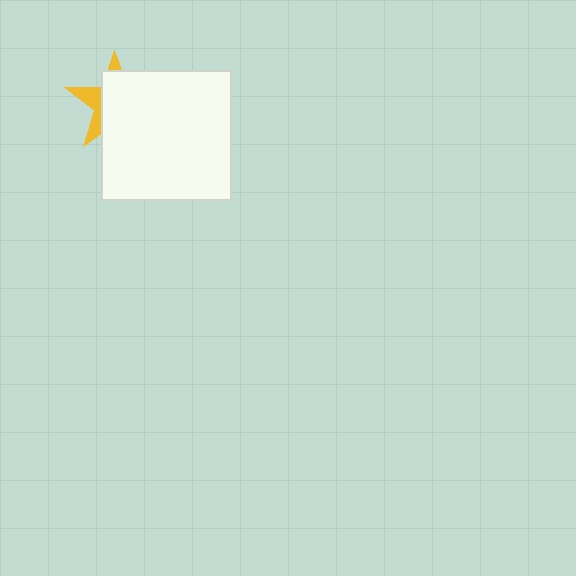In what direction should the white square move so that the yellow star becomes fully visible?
The white square should move toward the lower-right. That is the shortest direction to clear the overlap and leave the yellow star fully visible.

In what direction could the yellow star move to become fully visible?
The yellow star could move toward the upper-left. That would shift it out from behind the white square entirely.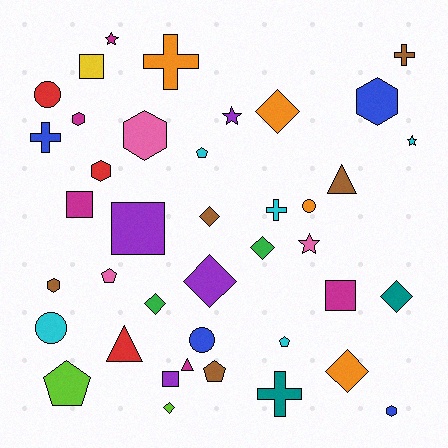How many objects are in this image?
There are 40 objects.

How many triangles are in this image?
There are 3 triangles.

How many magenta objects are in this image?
There are 5 magenta objects.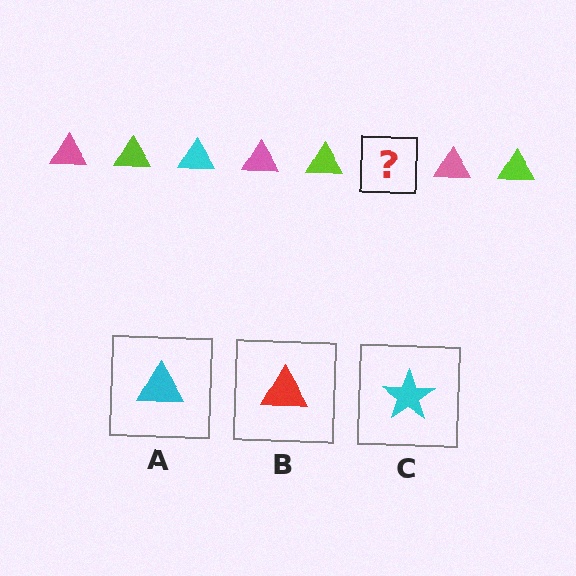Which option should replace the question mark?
Option A.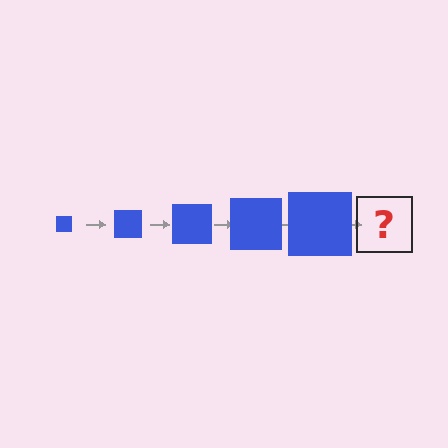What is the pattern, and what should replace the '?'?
The pattern is that the square gets progressively larger each step. The '?' should be a blue square, larger than the previous one.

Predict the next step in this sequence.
The next step is a blue square, larger than the previous one.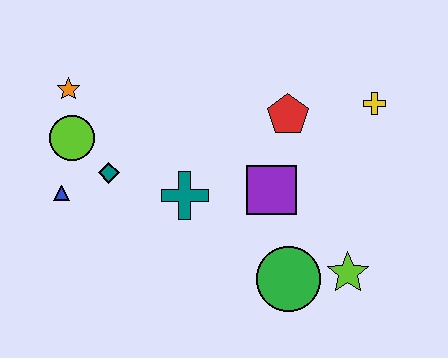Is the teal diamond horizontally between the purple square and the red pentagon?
No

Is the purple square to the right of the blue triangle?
Yes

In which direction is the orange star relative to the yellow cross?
The orange star is to the left of the yellow cross.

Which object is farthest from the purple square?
The orange star is farthest from the purple square.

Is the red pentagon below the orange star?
Yes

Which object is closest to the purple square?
The red pentagon is closest to the purple square.